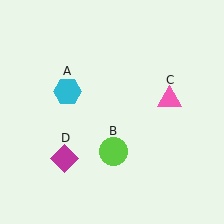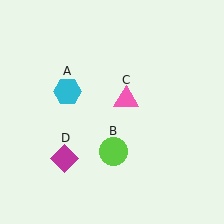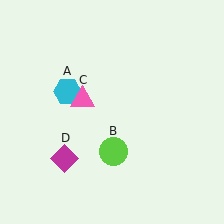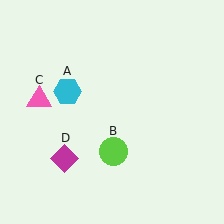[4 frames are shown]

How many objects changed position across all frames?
1 object changed position: pink triangle (object C).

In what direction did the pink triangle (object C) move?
The pink triangle (object C) moved left.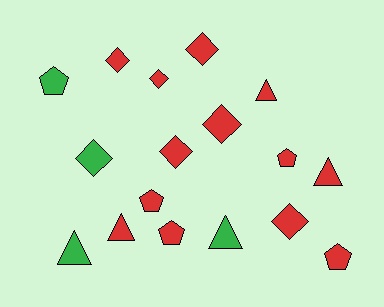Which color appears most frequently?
Red, with 13 objects.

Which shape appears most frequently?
Diamond, with 7 objects.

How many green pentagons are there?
There is 1 green pentagon.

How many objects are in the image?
There are 17 objects.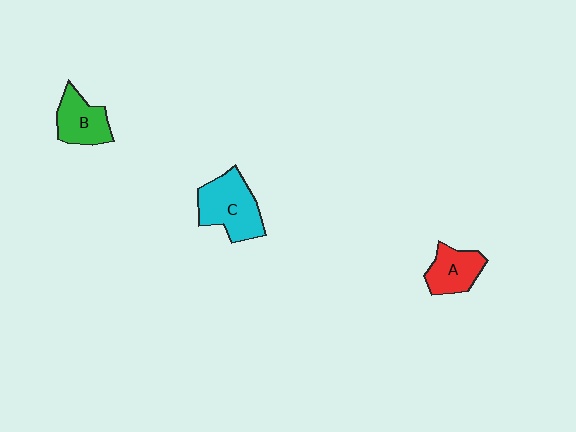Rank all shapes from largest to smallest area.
From largest to smallest: C (cyan), B (green), A (red).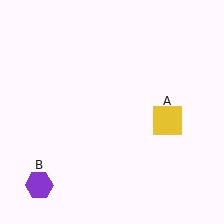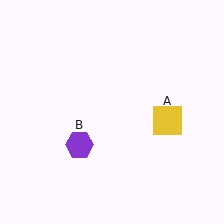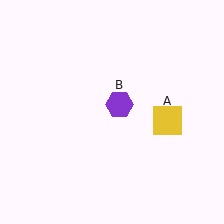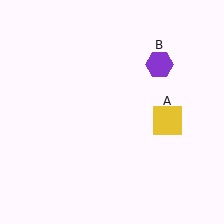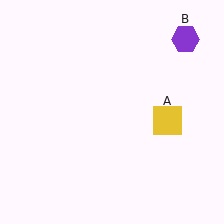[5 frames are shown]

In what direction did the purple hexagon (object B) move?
The purple hexagon (object B) moved up and to the right.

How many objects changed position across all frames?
1 object changed position: purple hexagon (object B).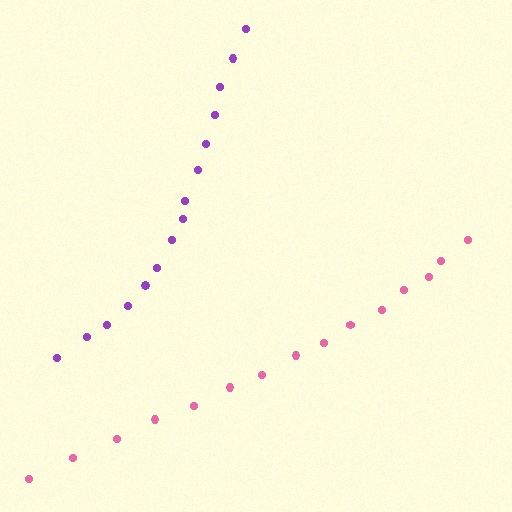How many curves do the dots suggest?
There are 2 distinct paths.